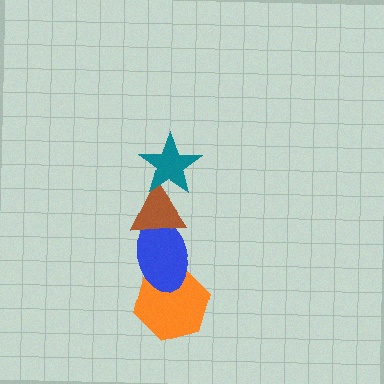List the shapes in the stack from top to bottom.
From top to bottom: the teal star, the brown triangle, the blue ellipse, the orange hexagon.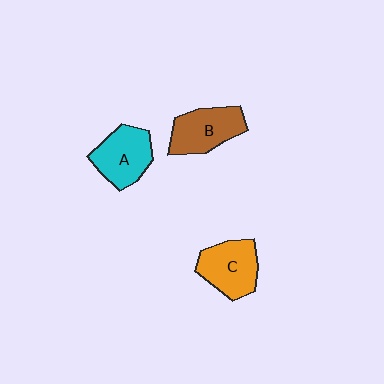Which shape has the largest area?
Shape C (orange).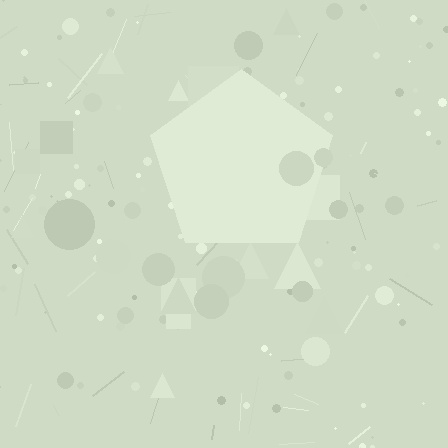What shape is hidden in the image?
A pentagon is hidden in the image.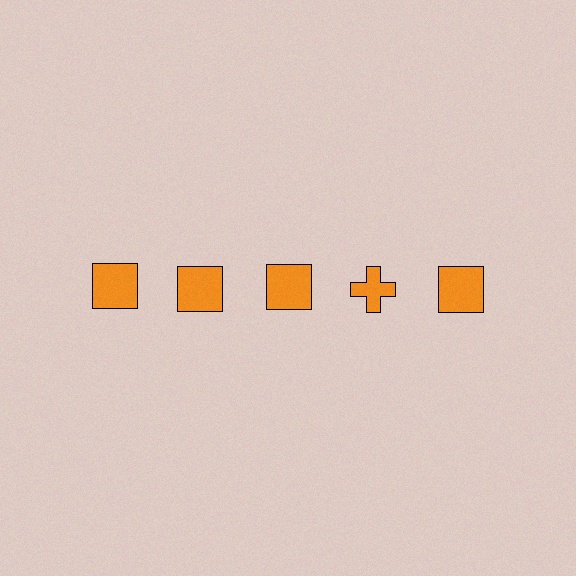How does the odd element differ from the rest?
It has a different shape: cross instead of square.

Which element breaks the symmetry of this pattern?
The orange cross in the top row, second from right column breaks the symmetry. All other shapes are orange squares.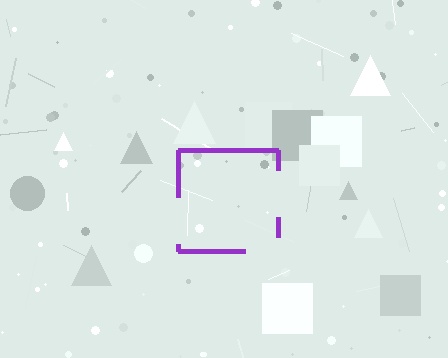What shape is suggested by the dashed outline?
The dashed outline suggests a square.